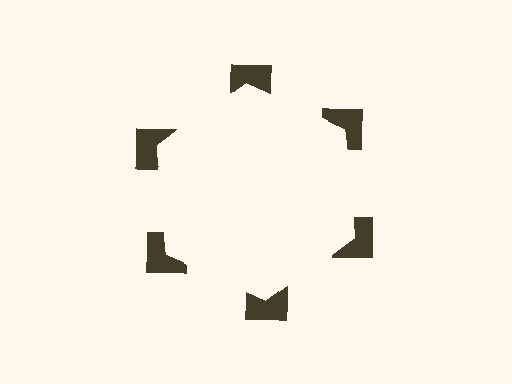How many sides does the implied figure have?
6 sides.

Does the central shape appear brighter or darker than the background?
It typically appears slightly brighter than the background, even though no actual brightness change is drawn.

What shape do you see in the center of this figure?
An illusory hexagon — its edges are inferred from the aligned wedge cuts in the notched squares, not physically drawn.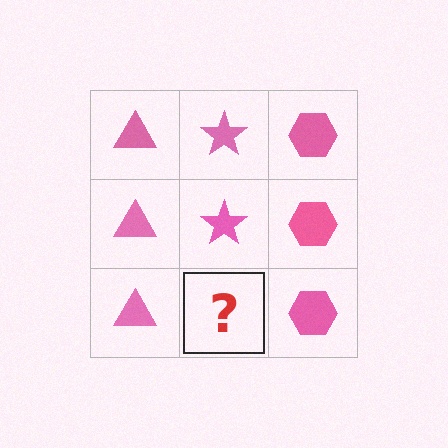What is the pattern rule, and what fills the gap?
The rule is that each column has a consistent shape. The gap should be filled with a pink star.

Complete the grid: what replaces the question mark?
The question mark should be replaced with a pink star.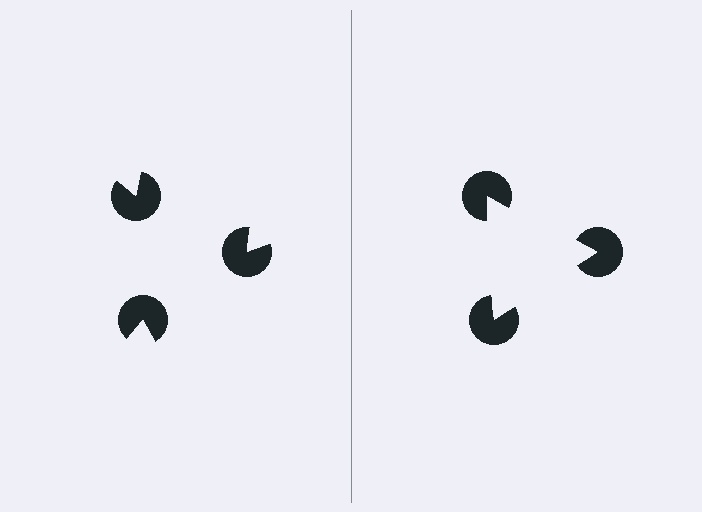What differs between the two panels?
The pac-man discs are positioned identically on both sides; only the wedge orientations differ. On the right they align to a triangle; on the left they are misaligned.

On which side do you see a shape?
An illusory triangle appears on the right side. On the left side the wedge cuts are rotated, so no coherent shape forms.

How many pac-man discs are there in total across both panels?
6 — 3 on each side.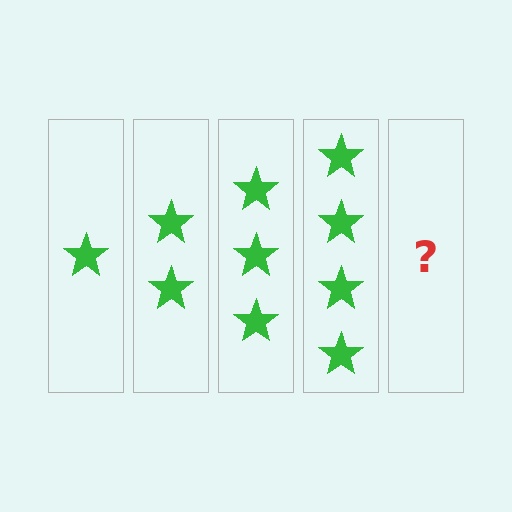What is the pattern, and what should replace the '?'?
The pattern is that each step adds one more star. The '?' should be 5 stars.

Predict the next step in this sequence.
The next step is 5 stars.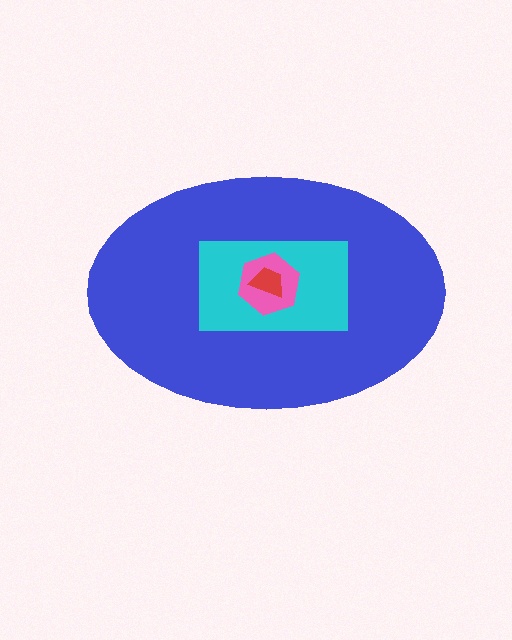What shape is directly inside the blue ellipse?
The cyan rectangle.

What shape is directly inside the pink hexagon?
The red trapezoid.